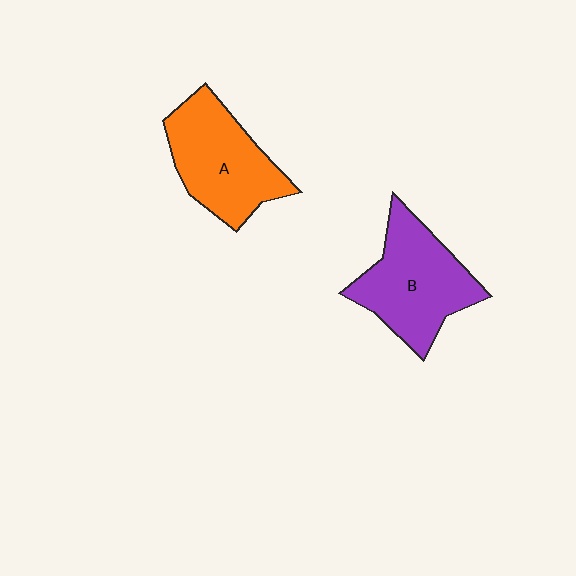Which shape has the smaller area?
Shape A (orange).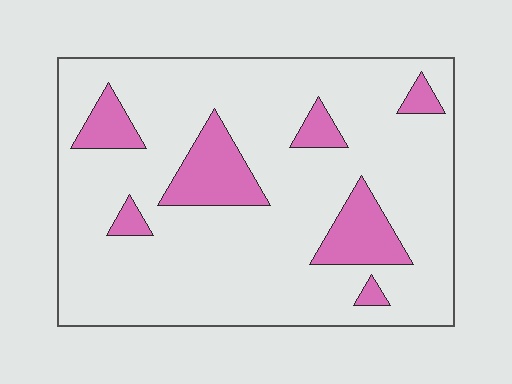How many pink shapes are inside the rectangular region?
7.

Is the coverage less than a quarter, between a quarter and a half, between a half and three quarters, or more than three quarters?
Less than a quarter.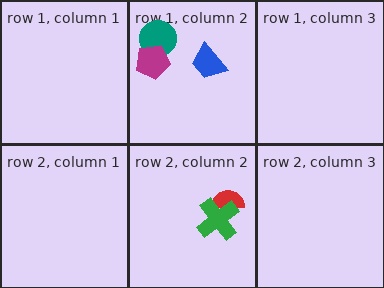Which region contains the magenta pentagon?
The row 1, column 2 region.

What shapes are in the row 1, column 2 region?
The teal circle, the magenta pentagon, the blue trapezoid.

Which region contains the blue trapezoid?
The row 1, column 2 region.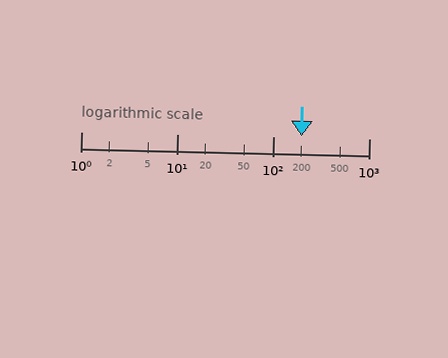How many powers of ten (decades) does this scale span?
The scale spans 3 decades, from 1 to 1000.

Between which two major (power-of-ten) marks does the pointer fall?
The pointer is between 100 and 1000.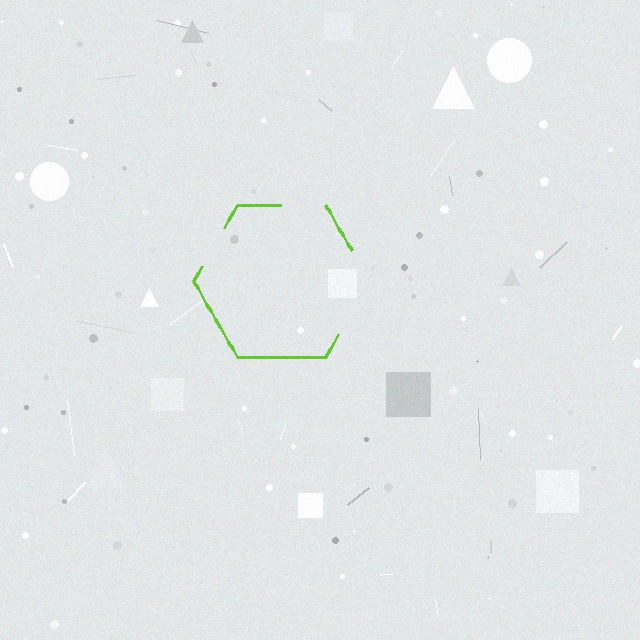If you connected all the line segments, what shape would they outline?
They would outline a hexagon.